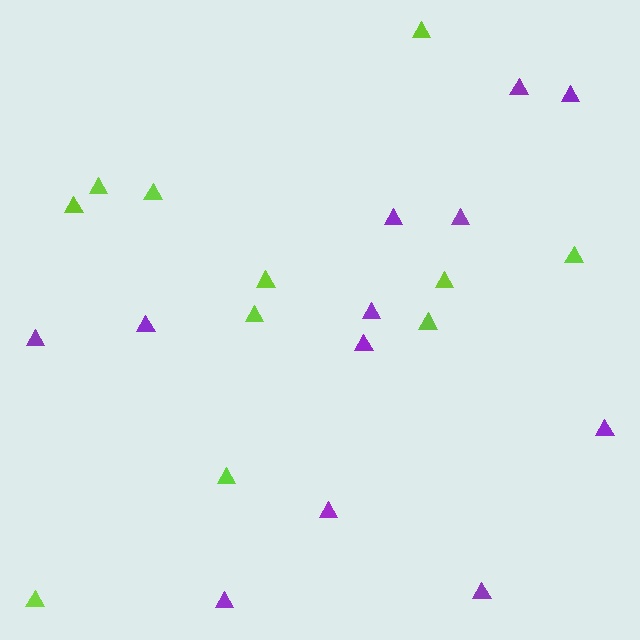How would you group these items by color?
There are 2 groups: one group of lime triangles (11) and one group of purple triangles (12).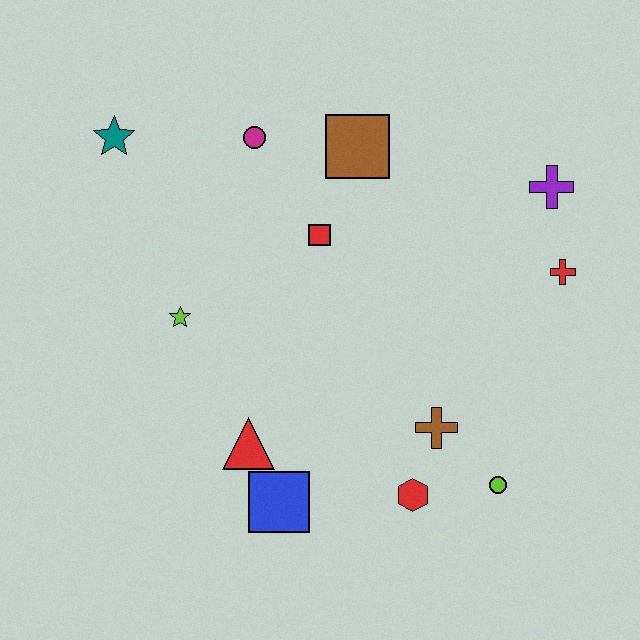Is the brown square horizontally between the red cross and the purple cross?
No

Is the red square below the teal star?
Yes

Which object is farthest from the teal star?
The lime circle is farthest from the teal star.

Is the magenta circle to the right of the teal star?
Yes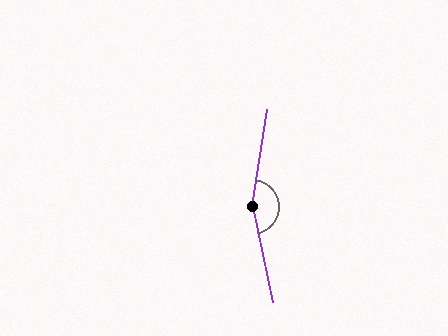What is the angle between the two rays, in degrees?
Approximately 159 degrees.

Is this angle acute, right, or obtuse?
It is obtuse.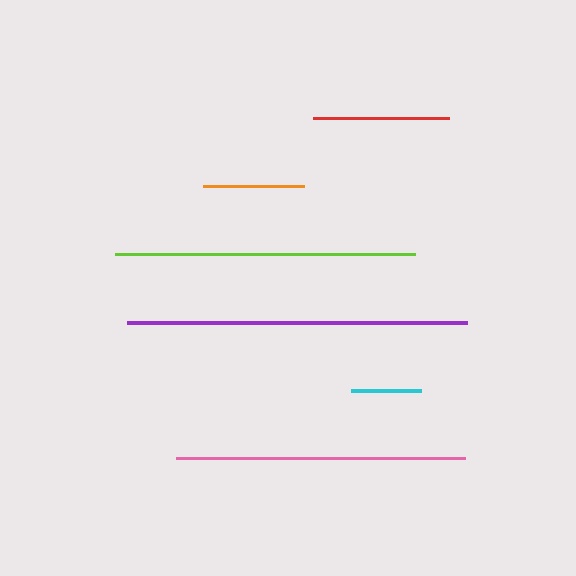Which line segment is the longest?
The purple line is the longest at approximately 341 pixels.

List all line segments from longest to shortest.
From longest to shortest: purple, lime, pink, red, orange, cyan.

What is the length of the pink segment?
The pink segment is approximately 289 pixels long.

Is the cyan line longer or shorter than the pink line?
The pink line is longer than the cyan line.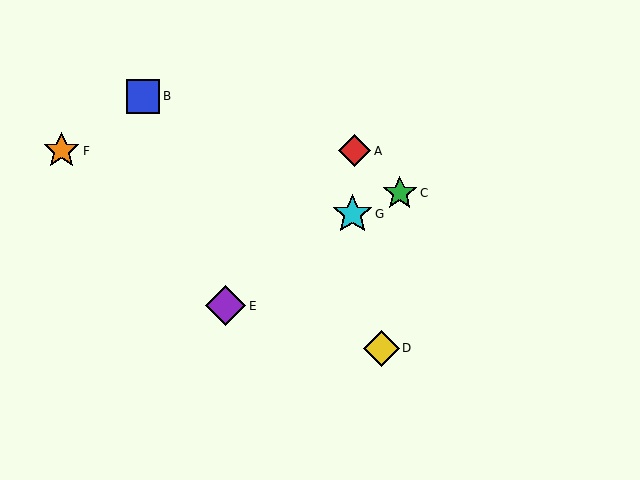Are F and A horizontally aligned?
Yes, both are at y≈151.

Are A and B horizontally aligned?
No, A is at y≈151 and B is at y≈96.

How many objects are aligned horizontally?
2 objects (A, F) are aligned horizontally.